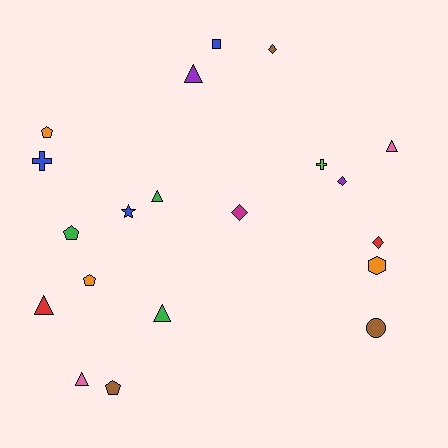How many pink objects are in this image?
There are 2 pink objects.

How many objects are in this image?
There are 20 objects.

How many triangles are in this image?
There are 6 triangles.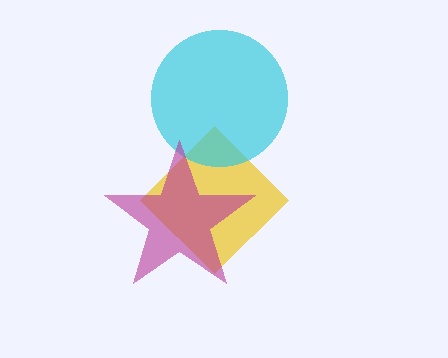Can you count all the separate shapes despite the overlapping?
Yes, there are 3 separate shapes.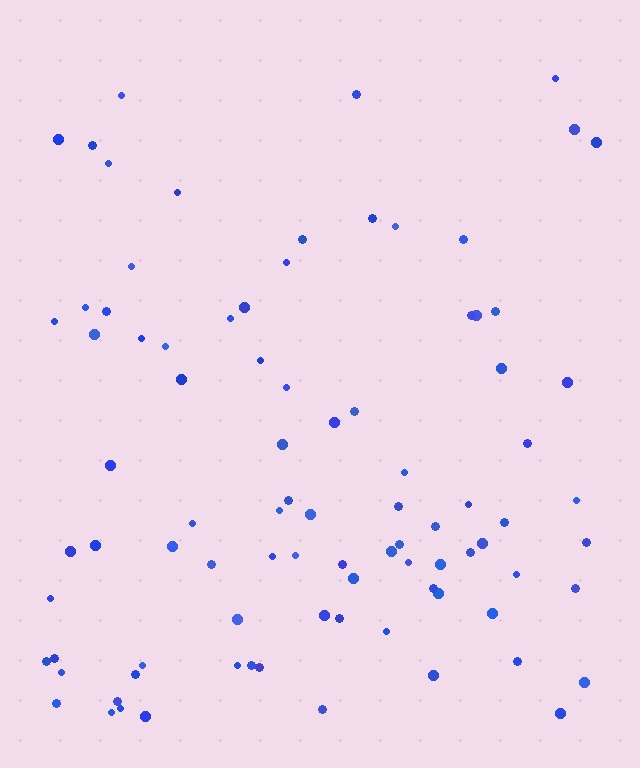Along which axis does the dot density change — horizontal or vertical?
Vertical.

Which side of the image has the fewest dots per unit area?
The top.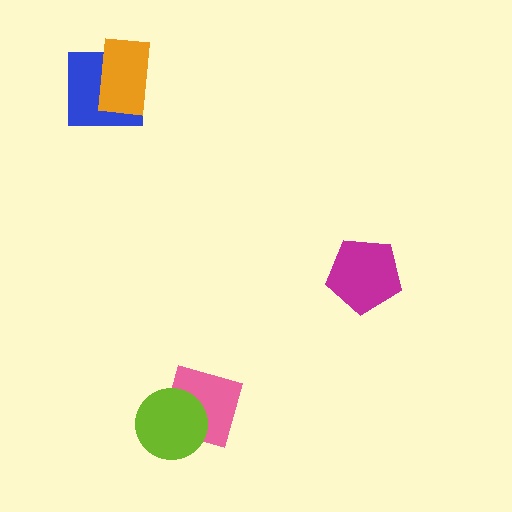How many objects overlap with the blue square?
1 object overlaps with the blue square.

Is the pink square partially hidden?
Yes, it is partially covered by another shape.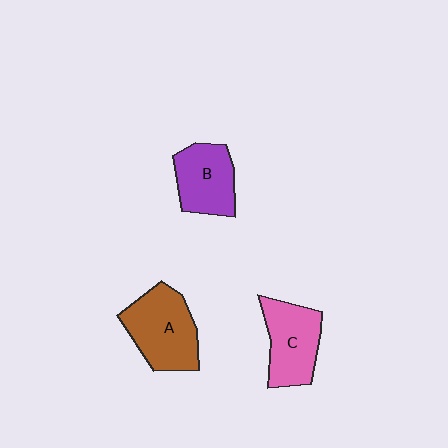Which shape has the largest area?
Shape A (brown).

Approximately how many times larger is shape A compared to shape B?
Approximately 1.2 times.